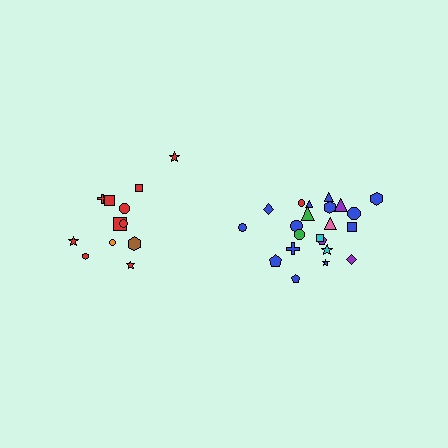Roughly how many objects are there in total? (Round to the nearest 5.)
Roughly 35 objects in total.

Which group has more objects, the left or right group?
The right group.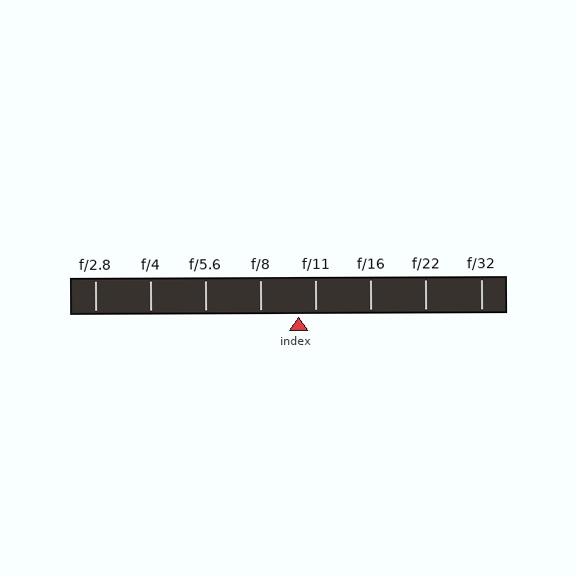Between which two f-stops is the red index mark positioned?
The index mark is between f/8 and f/11.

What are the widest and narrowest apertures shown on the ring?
The widest aperture shown is f/2.8 and the narrowest is f/32.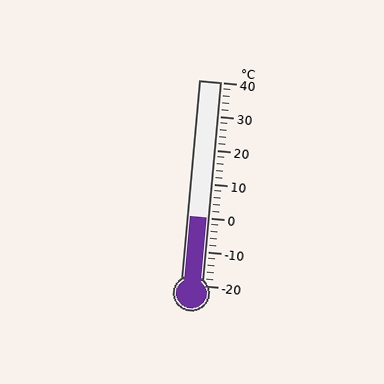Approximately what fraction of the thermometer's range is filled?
The thermometer is filled to approximately 35% of its range.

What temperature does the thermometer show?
The thermometer shows approximately 0°C.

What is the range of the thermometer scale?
The thermometer scale ranges from -20°C to 40°C.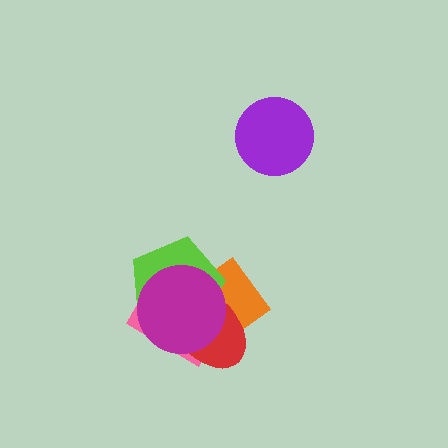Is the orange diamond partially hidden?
Yes, it is partially covered by another shape.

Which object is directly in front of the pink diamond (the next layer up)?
The orange diamond is directly in front of the pink diamond.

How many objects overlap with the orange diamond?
4 objects overlap with the orange diamond.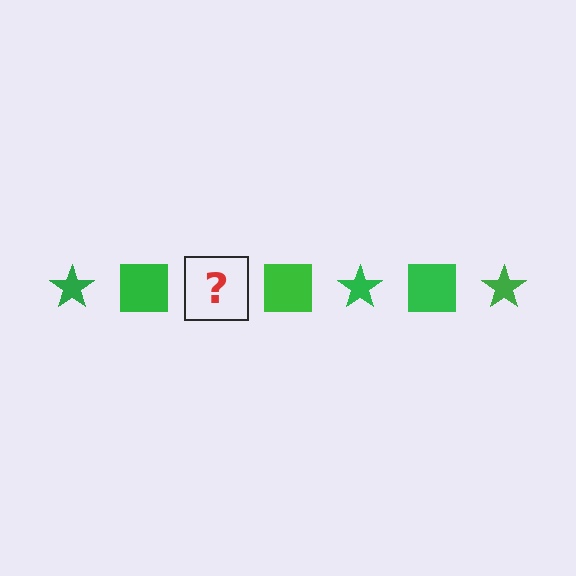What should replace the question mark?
The question mark should be replaced with a green star.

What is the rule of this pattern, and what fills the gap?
The rule is that the pattern cycles through star, square shapes in green. The gap should be filled with a green star.